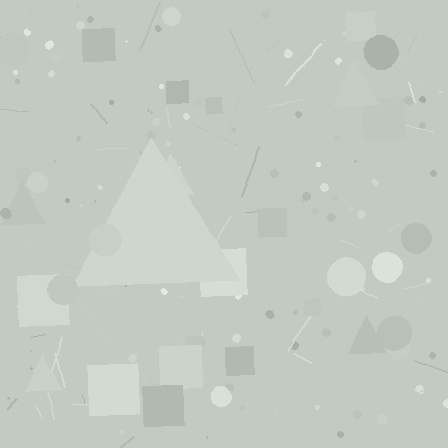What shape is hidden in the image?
A triangle is hidden in the image.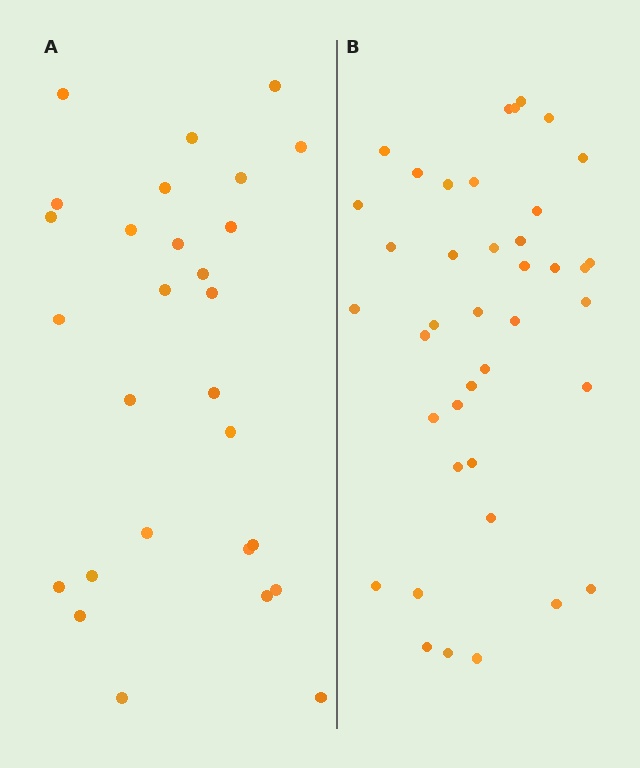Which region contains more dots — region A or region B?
Region B (the right region) has more dots.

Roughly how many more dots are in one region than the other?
Region B has roughly 12 or so more dots than region A.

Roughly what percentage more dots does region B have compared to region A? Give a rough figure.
About 45% more.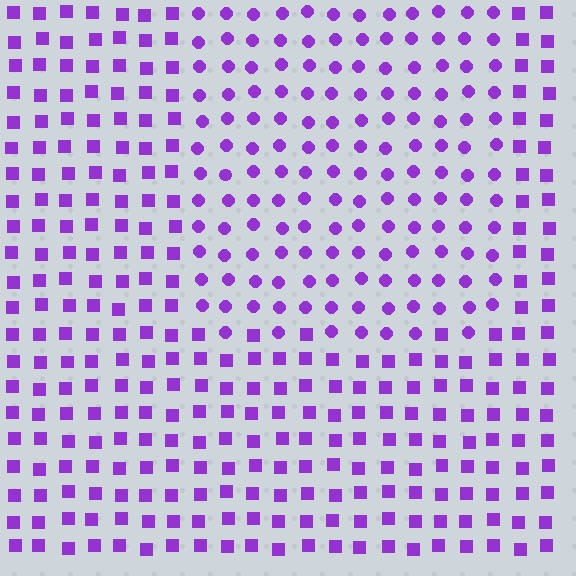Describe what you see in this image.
The image is filled with small purple elements arranged in a uniform grid. A rectangle-shaped region contains circles, while the surrounding area contains squares. The boundary is defined purely by the change in element shape.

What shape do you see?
I see a rectangle.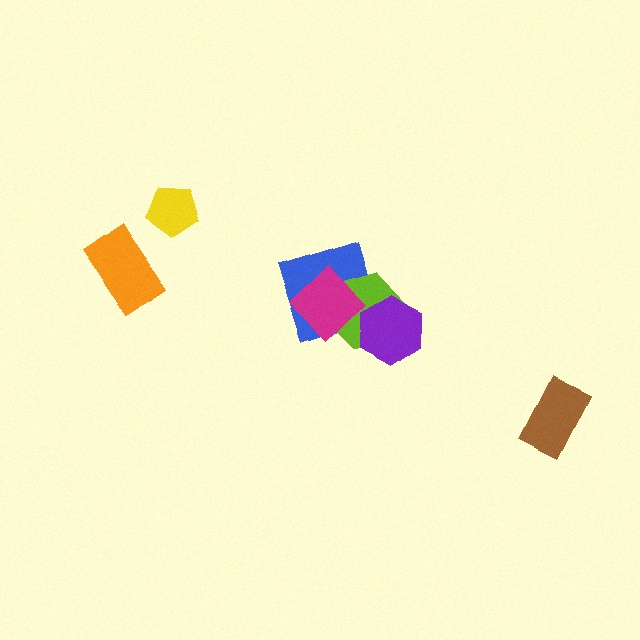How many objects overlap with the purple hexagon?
1 object overlaps with the purple hexagon.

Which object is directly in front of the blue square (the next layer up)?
The lime hexagon is directly in front of the blue square.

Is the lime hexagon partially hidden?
Yes, it is partially covered by another shape.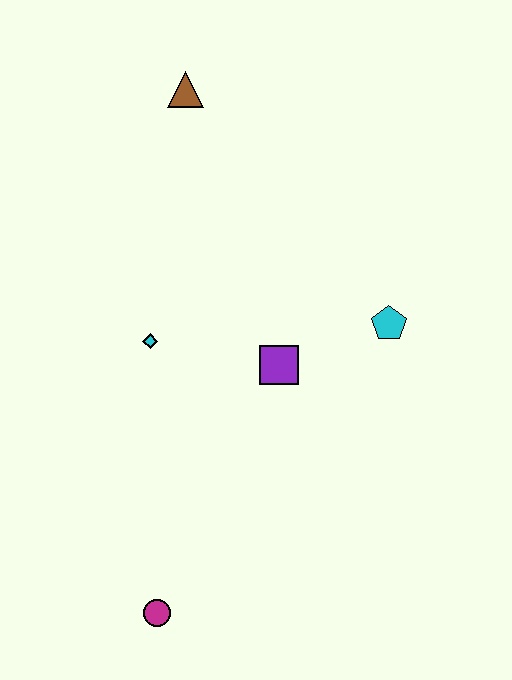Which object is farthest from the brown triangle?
The magenta circle is farthest from the brown triangle.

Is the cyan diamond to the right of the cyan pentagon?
No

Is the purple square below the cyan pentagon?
Yes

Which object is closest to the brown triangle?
The cyan diamond is closest to the brown triangle.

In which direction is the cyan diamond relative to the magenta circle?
The cyan diamond is above the magenta circle.